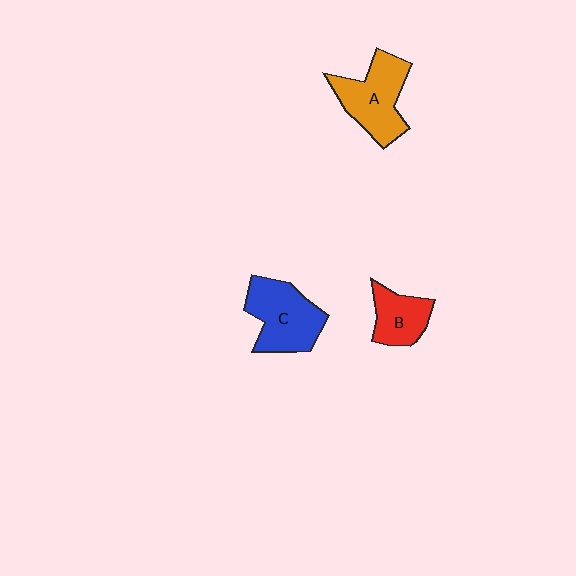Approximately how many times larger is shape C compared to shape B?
Approximately 1.6 times.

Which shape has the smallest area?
Shape B (red).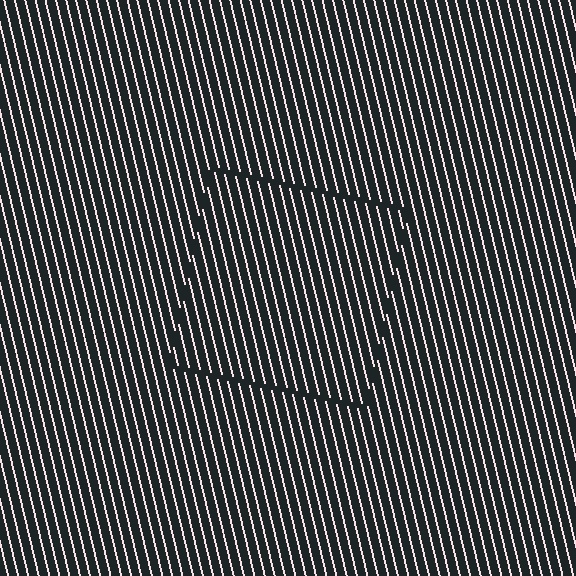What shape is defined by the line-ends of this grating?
An illusory square. The interior of the shape contains the same grating, shifted by half a period — the contour is defined by the phase discontinuity where line-ends from the inner and outer gratings abut.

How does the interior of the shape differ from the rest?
The interior of the shape contains the same grating, shifted by half a period — the contour is defined by the phase discontinuity where line-ends from the inner and outer gratings abut.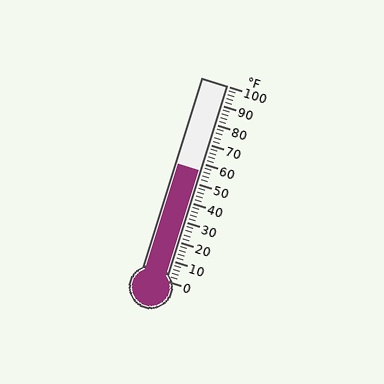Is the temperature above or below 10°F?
The temperature is above 10°F.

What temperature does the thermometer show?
The thermometer shows approximately 56°F.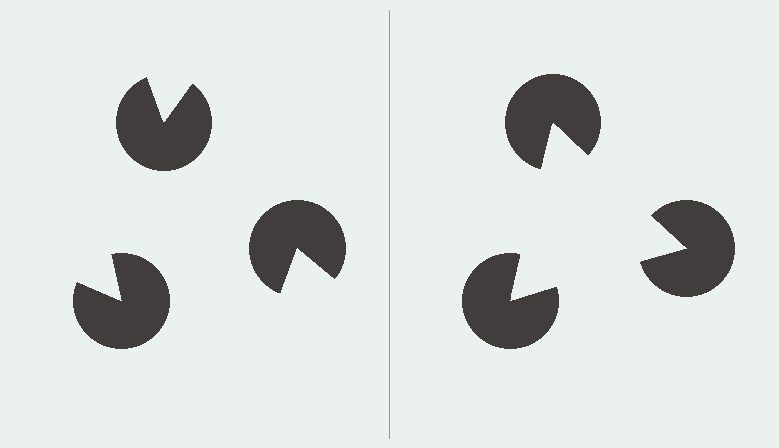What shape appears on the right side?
An illusory triangle.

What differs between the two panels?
The pac-man discs are positioned identically on both sides; only the wedge orientations differ. On the right they align to a triangle; on the left they are misaligned.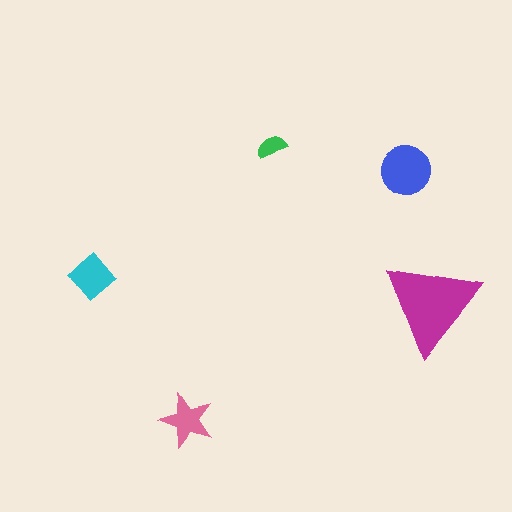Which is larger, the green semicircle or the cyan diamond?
The cyan diamond.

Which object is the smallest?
The green semicircle.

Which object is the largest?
The magenta triangle.